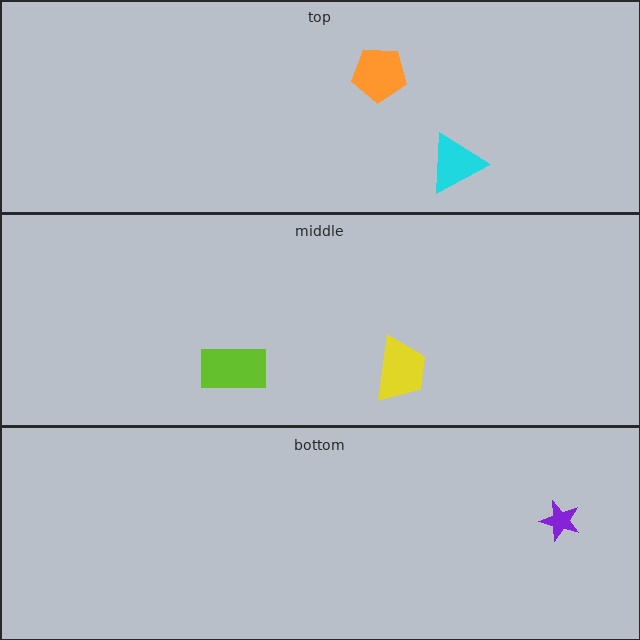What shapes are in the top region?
The orange pentagon, the cyan triangle.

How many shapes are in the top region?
2.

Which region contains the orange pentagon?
The top region.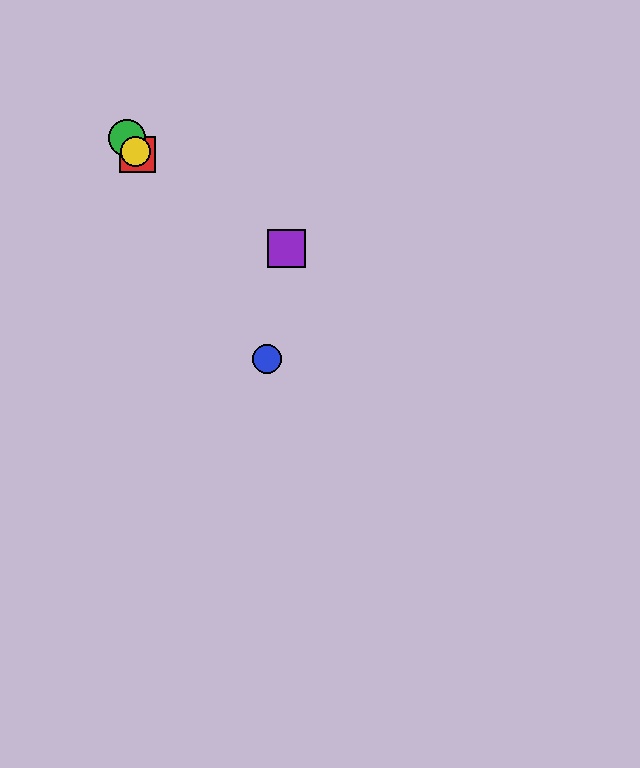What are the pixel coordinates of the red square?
The red square is at (138, 155).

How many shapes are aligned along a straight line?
4 shapes (the red square, the blue circle, the green circle, the yellow circle) are aligned along a straight line.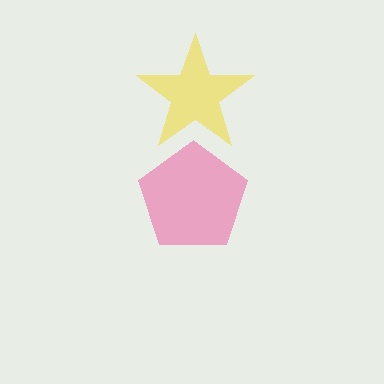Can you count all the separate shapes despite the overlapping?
Yes, there are 2 separate shapes.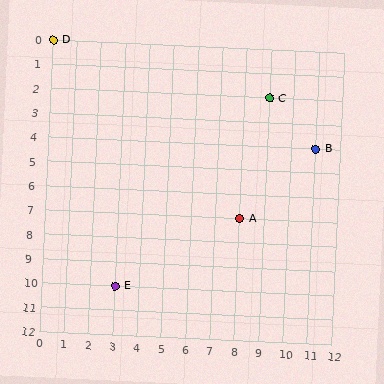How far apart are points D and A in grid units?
Points D and A are 8 columns and 7 rows apart (about 10.6 grid units diagonally).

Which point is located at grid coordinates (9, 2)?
Point C is at (9, 2).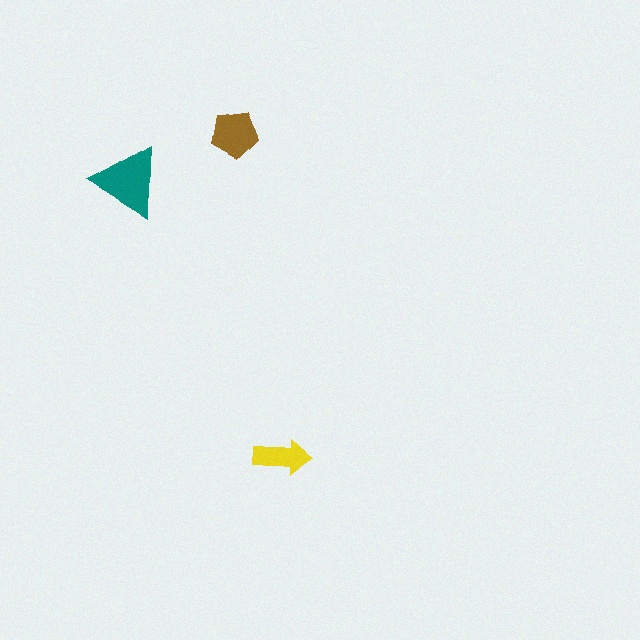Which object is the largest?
The teal triangle.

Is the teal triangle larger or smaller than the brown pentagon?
Larger.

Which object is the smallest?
The yellow arrow.